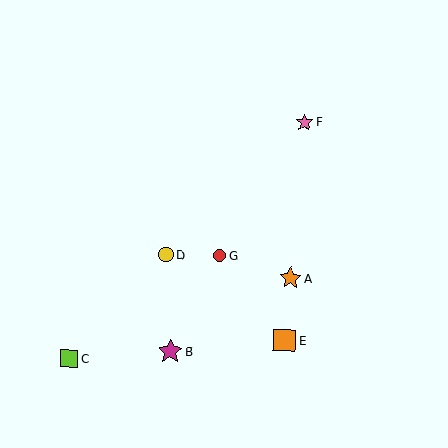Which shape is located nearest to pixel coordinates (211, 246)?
The red circle (labeled G) at (219, 256) is nearest to that location.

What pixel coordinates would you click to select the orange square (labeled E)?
Click at (285, 340) to select the orange square E.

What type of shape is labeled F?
Shape F is a pink star.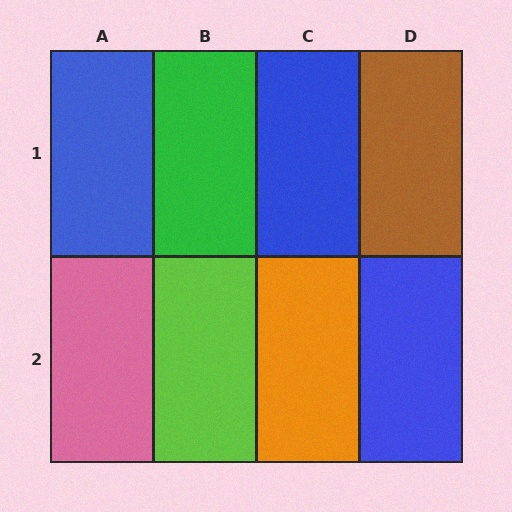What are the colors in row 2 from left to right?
Pink, lime, orange, blue.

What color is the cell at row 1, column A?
Blue.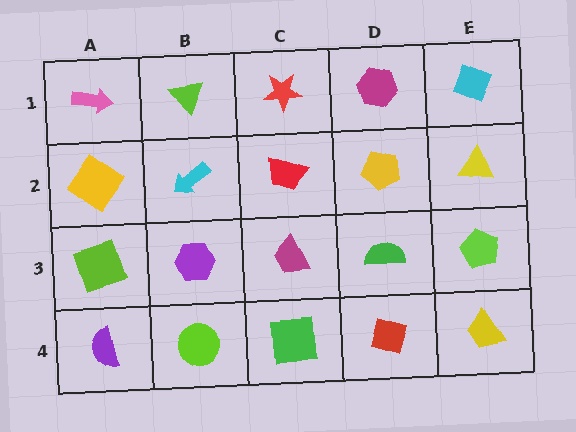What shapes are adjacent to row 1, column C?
A red trapezoid (row 2, column C), a lime triangle (row 1, column B), a magenta hexagon (row 1, column D).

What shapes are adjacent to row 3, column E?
A yellow triangle (row 2, column E), a yellow trapezoid (row 4, column E), a green semicircle (row 3, column D).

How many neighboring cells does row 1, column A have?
2.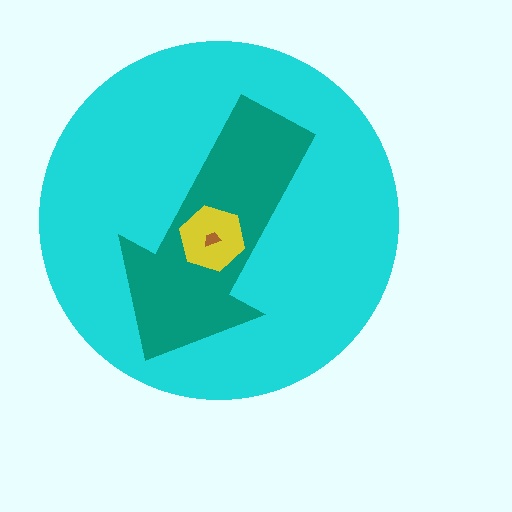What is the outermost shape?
The cyan circle.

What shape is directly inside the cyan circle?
The teal arrow.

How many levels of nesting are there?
4.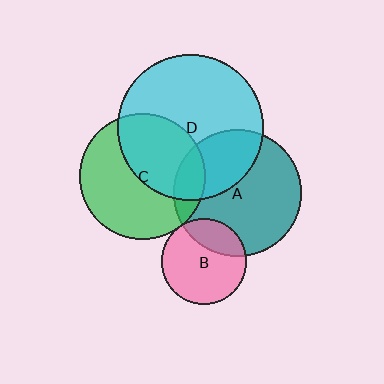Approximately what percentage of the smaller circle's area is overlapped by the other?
Approximately 35%.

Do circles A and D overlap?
Yes.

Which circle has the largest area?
Circle D (cyan).